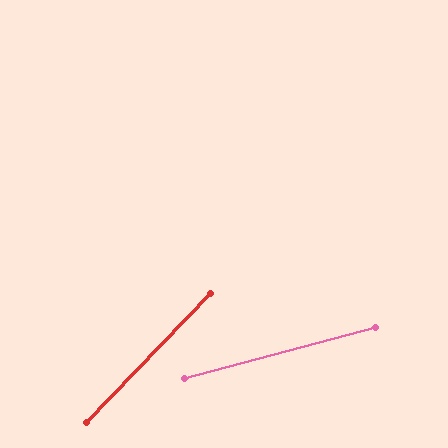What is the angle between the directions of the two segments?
Approximately 31 degrees.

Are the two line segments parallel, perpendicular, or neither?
Neither parallel nor perpendicular — they differ by about 31°.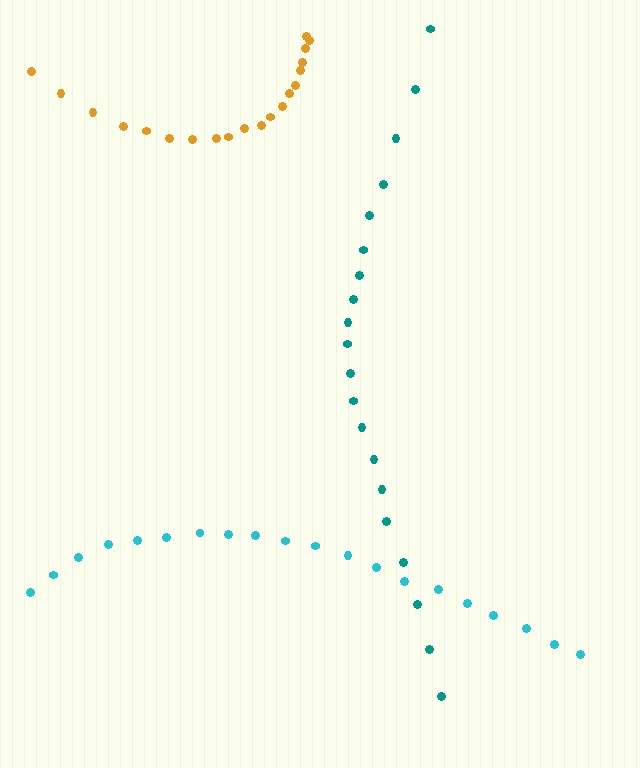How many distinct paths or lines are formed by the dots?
There are 3 distinct paths.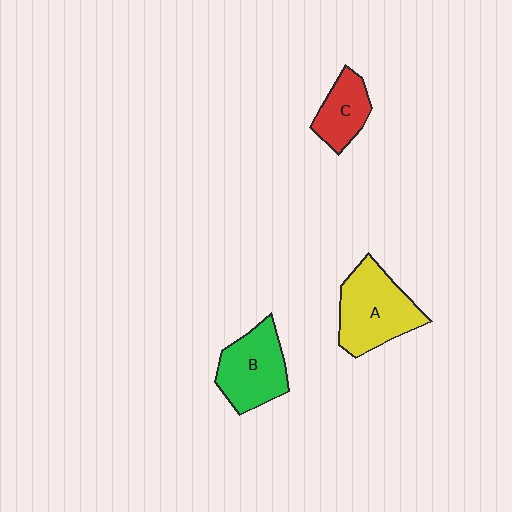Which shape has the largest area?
Shape A (yellow).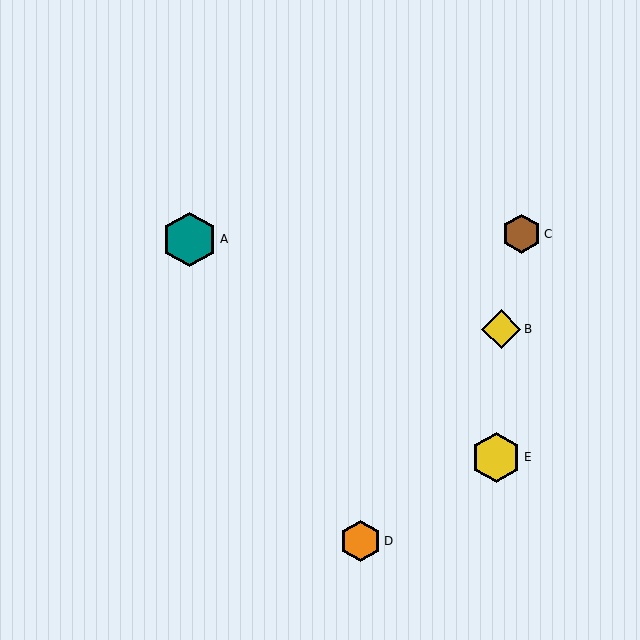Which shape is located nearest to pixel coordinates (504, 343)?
The yellow diamond (labeled B) at (501, 329) is nearest to that location.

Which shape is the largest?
The teal hexagon (labeled A) is the largest.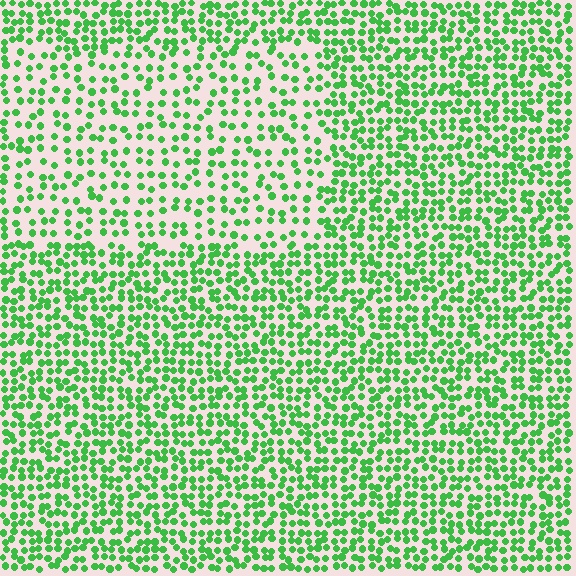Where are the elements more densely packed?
The elements are more densely packed outside the rectangle boundary.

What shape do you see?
I see a rectangle.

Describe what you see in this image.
The image contains small green elements arranged at two different densities. A rectangle-shaped region is visible where the elements are less densely packed than the surrounding area.